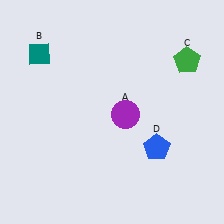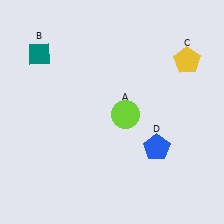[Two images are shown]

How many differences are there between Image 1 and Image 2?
There are 2 differences between the two images.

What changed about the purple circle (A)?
In Image 1, A is purple. In Image 2, it changed to lime.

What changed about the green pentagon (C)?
In Image 1, C is green. In Image 2, it changed to yellow.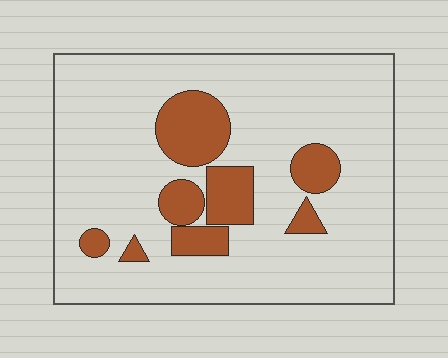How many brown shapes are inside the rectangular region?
8.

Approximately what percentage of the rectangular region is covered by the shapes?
Approximately 15%.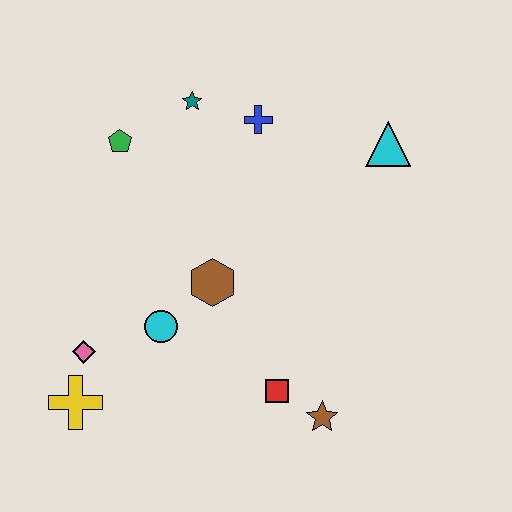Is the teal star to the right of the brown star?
No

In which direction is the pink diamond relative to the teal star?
The pink diamond is below the teal star.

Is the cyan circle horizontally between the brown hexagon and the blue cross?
No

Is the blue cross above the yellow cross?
Yes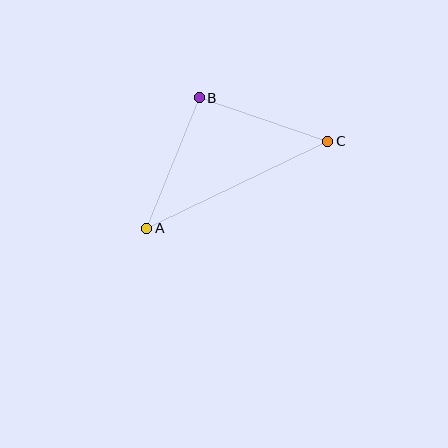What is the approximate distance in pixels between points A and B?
The distance between A and B is approximately 140 pixels.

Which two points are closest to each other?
Points B and C are closest to each other.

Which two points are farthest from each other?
Points A and C are farthest from each other.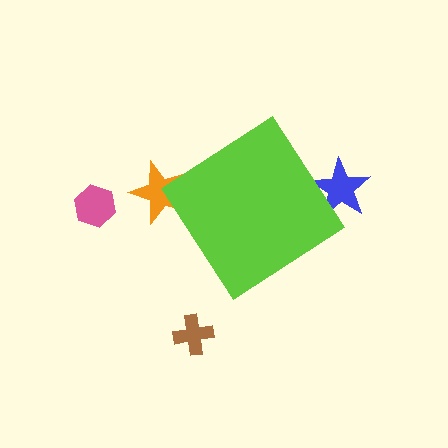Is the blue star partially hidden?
Yes, the blue star is partially hidden behind the lime diamond.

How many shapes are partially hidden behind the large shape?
2 shapes are partially hidden.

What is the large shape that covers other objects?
A lime diamond.